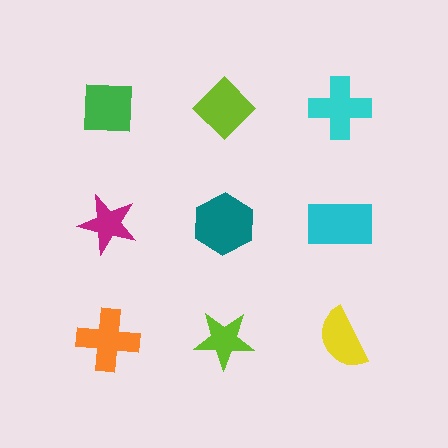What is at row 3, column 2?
A lime star.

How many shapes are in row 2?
3 shapes.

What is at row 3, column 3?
A yellow semicircle.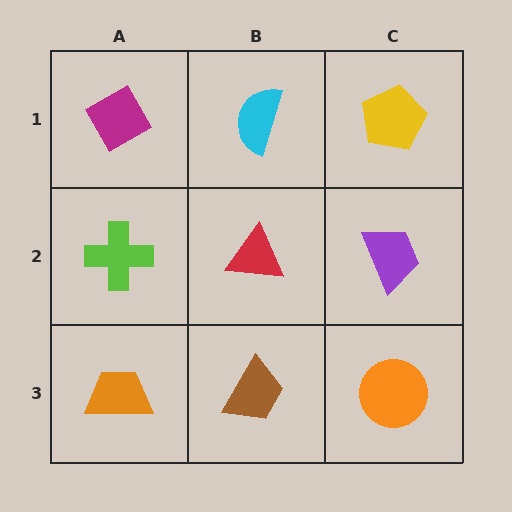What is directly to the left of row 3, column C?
A brown trapezoid.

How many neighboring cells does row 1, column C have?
2.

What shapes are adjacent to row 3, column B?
A red triangle (row 2, column B), an orange trapezoid (row 3, column A), an orange circle (row 3, column C).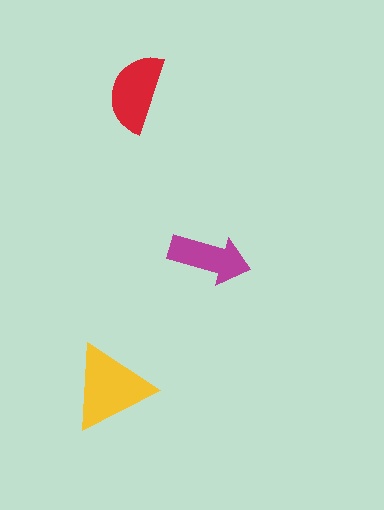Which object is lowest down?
The yellow triangle is bottommost.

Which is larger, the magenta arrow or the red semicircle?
The red semicircle.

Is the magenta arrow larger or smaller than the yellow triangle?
Smaller.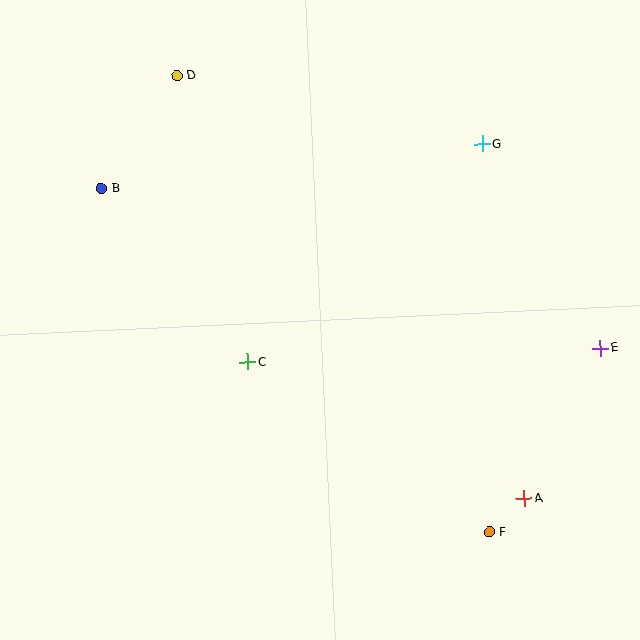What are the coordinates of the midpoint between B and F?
The midpoint between B and F is at (295, 361).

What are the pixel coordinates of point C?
Point C is at (248, 362).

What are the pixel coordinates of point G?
Point G is at (482, 144).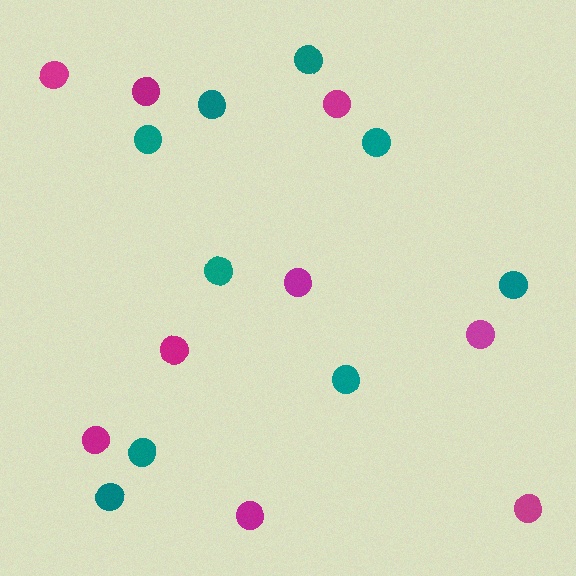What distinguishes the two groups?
There are 2 groups: one group of magenta circles (9) and one group of teal circles (9).